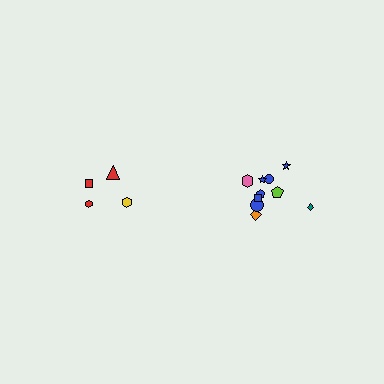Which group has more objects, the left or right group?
The right group.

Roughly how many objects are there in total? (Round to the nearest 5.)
Roughly 15 objects in total.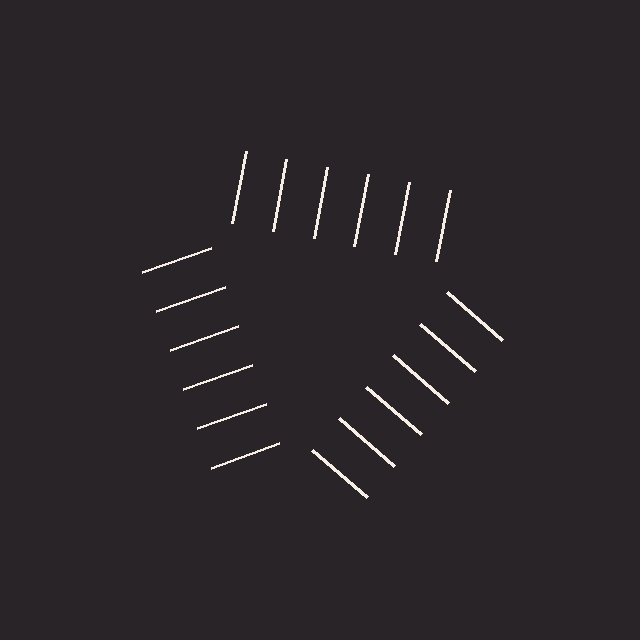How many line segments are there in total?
18 — 6 along each of the 3 edges.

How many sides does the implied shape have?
3 sides — the line-ends trace a triangle.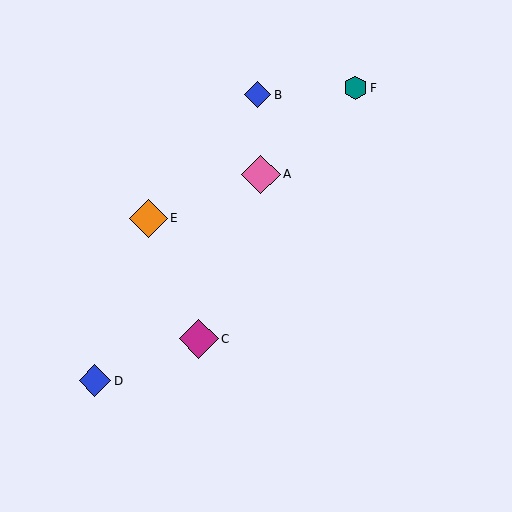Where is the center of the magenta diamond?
The center of the magenta diamond is at (199, 339).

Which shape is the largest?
The pink diamond (labeled A) is the largest.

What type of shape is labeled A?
Shape A is a pink diamond.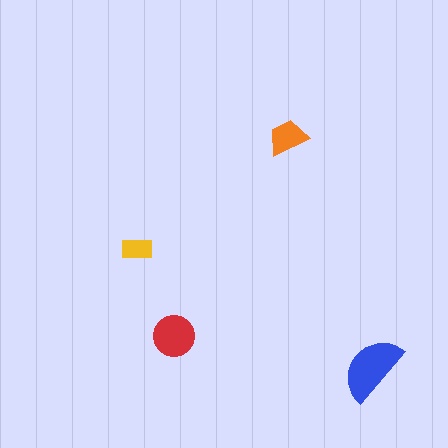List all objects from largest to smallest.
The blue semicircle, the red circle, the orange trapezoid, the yellow rectangle.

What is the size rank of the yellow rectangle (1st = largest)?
4th.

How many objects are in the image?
There are 4 objects in the image.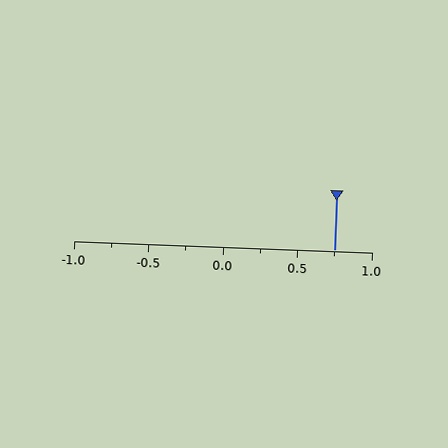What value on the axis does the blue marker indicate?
The marker indicates approximately 0.75.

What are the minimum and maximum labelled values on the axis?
The axis runs from -1.0 to 1.0.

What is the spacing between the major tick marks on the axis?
The major ticks are spaced 0.5 apart.